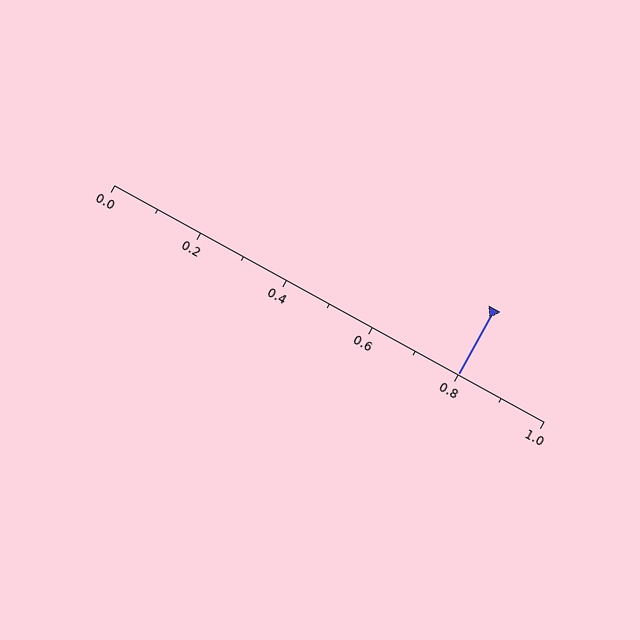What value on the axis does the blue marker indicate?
The marker indicates approximately 0.8.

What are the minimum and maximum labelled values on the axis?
The axis runs from 0.0 to 1.0.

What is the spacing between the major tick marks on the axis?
The major ticks are spaced 0.2 apart.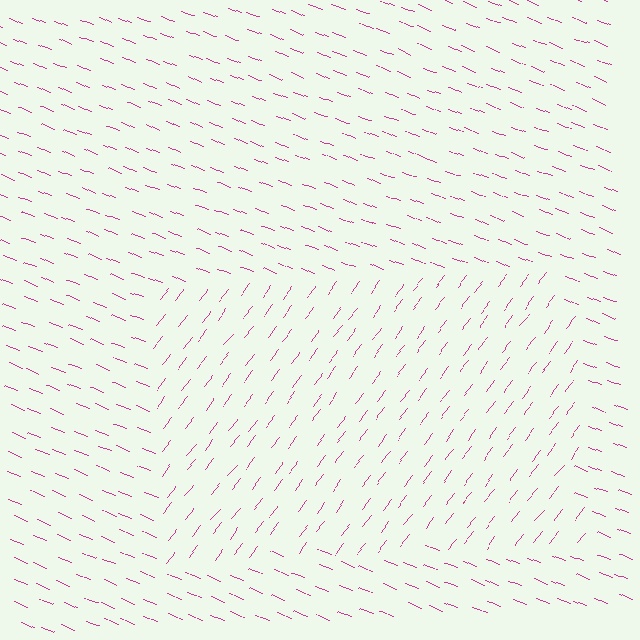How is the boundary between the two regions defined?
The boundary is defined purely by a change in line orientation (approximately 73 degrees difference). All lines are the same color and thickness.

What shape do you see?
I see a rectangle.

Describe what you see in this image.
The image is filled with small magenta line segments. A rectangle region in the image has lines oriented differently from the surrounding lines, creating a visible texture boundary.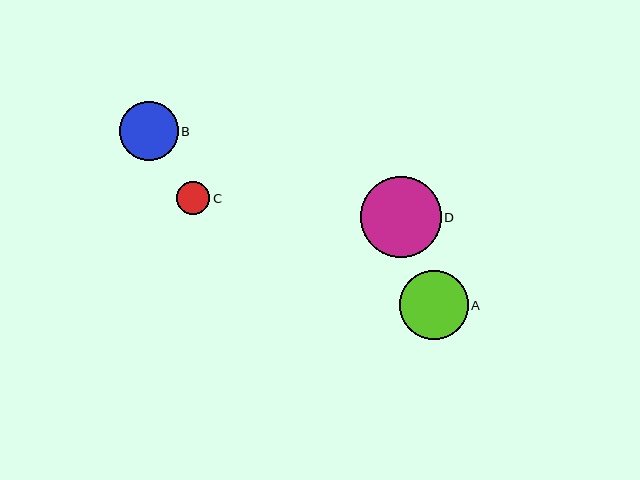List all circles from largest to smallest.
From largest to smallest: D, A, B, C.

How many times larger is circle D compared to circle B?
Circle D is approximately 1.4 times the size of circle B.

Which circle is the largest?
Circle D is the largest with a size of approximately 81 pixels.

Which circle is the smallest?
Circle C is the smallest with a size of approximately 33 pixels.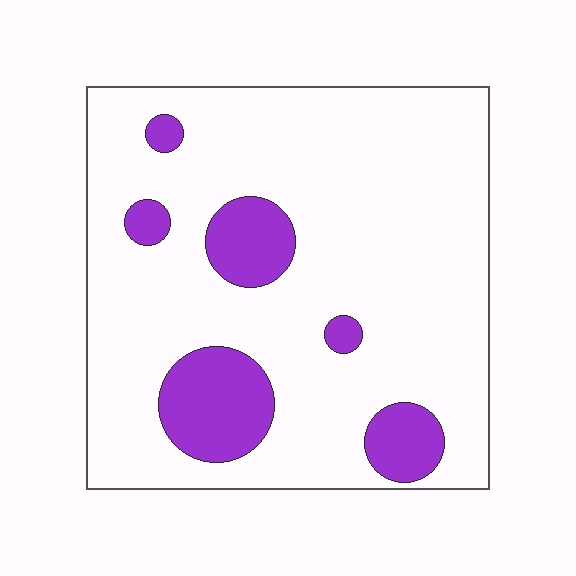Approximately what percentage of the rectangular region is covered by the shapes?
Approximately 15%.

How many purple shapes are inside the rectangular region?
6.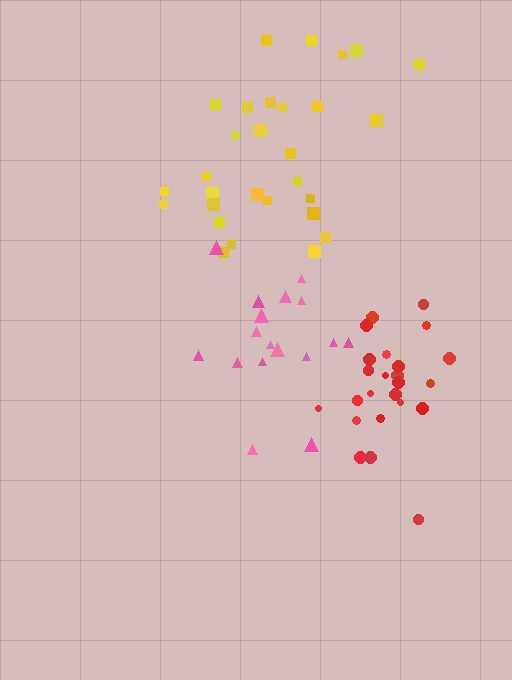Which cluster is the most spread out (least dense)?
Yellow.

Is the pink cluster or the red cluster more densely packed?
Red.